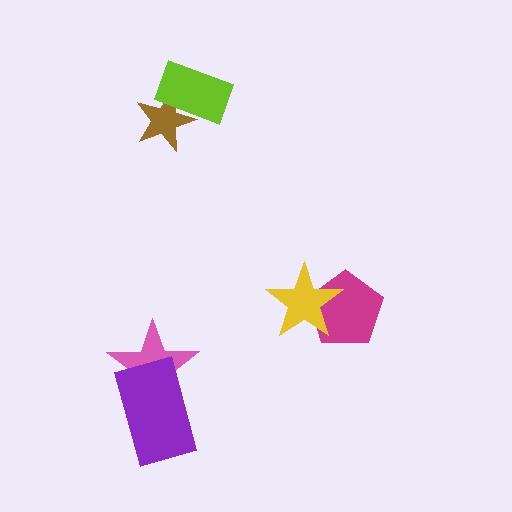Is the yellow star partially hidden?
No, no other shape covers it.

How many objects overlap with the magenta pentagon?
1 object overlaps with the magenta pentagon.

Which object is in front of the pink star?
The purple rectangle is in front of the pink star.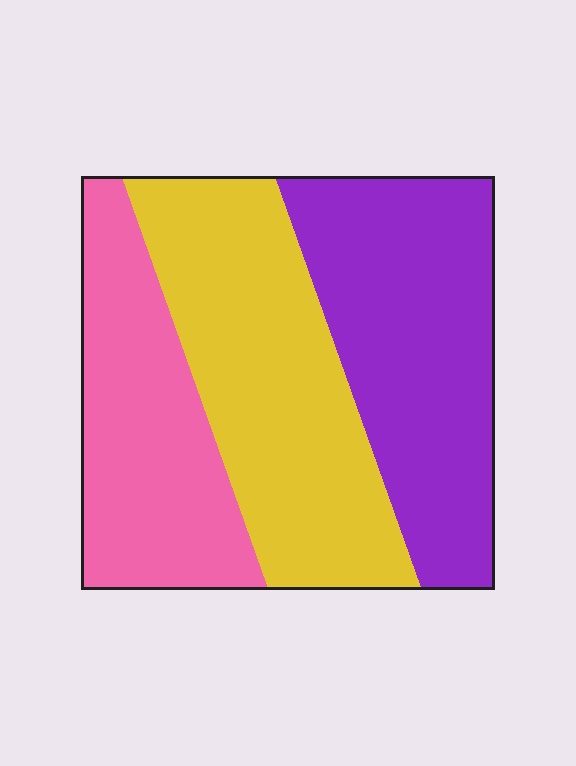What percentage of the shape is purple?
Purple covers about 35% of the shape.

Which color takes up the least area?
Pink, at roughly 30%.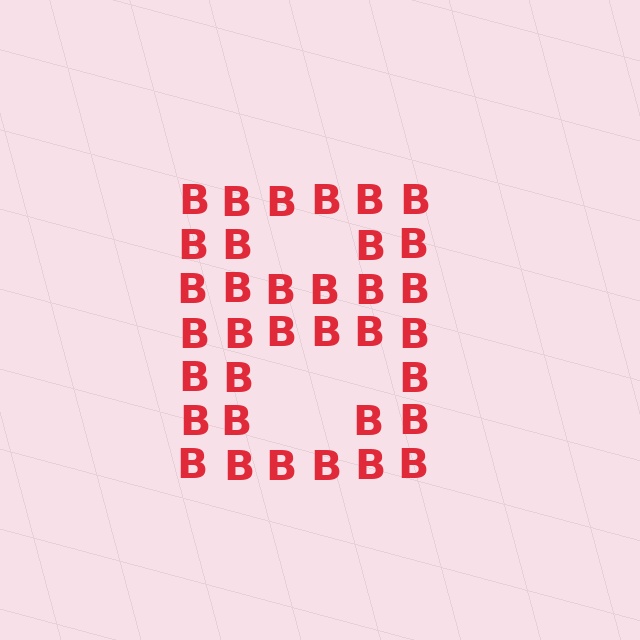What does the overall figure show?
The overall figure shows the letter B.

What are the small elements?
The small elements are letter B's.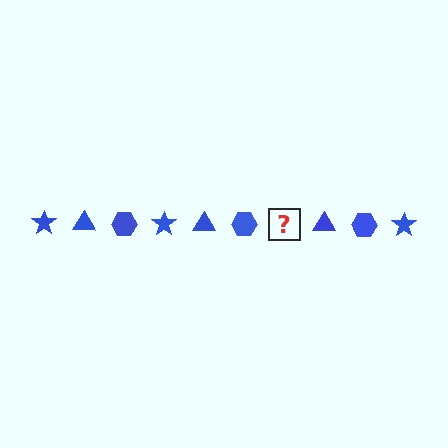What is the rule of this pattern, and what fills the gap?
The rule is that the pattern cycles through star, triangle, hexagon shapes in blue. The gap should be filled with a blue star.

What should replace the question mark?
The question mark should be replaced with a blue star.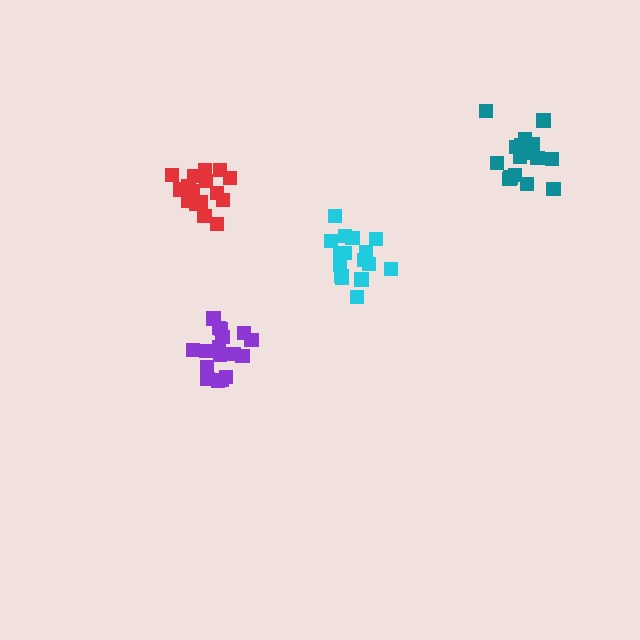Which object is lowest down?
The purple cluster is bottommost.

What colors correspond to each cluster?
The clusters are colored: cyan, red, purple, teal.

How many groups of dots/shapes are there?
There are 4 groups.